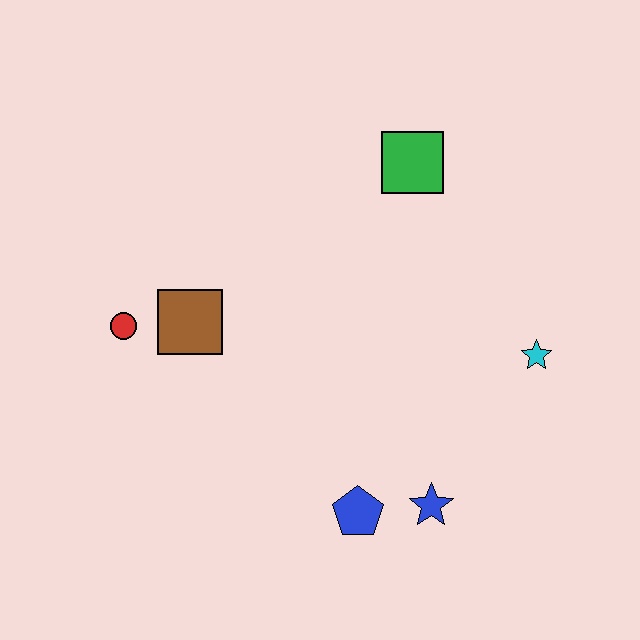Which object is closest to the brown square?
The red circle is closest to the brown square.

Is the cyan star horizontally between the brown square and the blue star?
No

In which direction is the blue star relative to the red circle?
The blue star is to the right of the red circle.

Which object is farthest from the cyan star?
The red circle is farthest from the cyan star.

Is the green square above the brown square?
Yes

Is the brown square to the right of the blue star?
No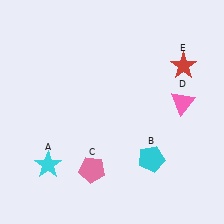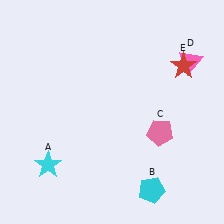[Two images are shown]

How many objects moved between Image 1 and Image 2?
3 objects moved between the two images.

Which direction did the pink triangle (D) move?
The pink triangle (D) moved up.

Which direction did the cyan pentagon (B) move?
The cyan pentagon (B) moved down.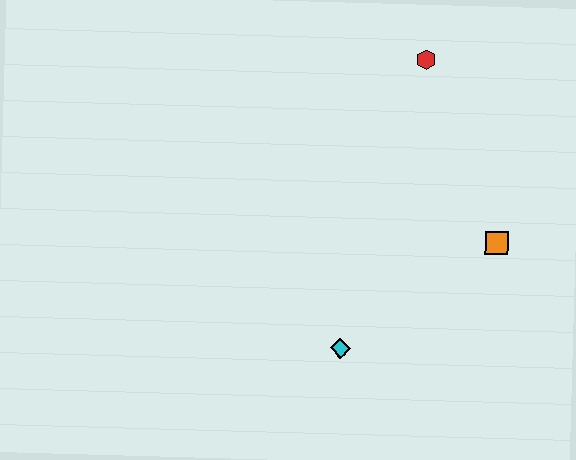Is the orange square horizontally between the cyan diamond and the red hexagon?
No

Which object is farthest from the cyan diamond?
The red hexagon is farthest from the cyan diamond.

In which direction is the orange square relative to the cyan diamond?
The orange square is to the right of the cyan diamond.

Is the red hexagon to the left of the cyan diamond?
No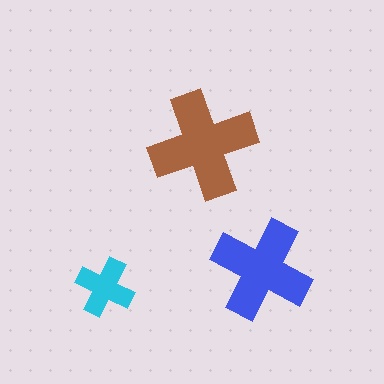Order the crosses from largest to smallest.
the brown one, the blue one, the cyan one.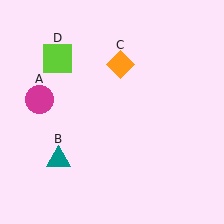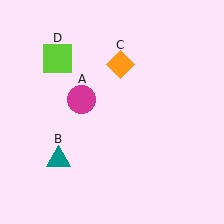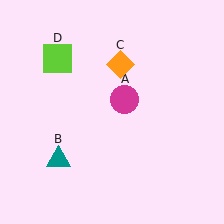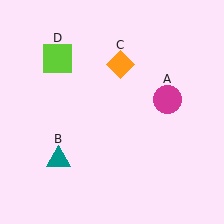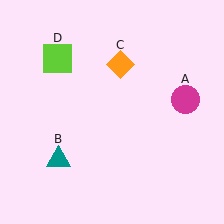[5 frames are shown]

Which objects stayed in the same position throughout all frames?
Teal triangle (object B) and orange diamond (object C) and lime square (object D) remained stationary.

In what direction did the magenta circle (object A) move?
The magenta circle (object A) moved right.